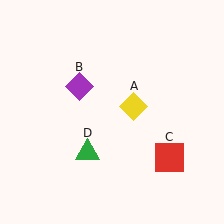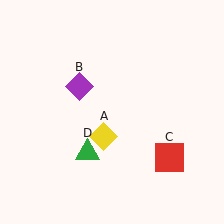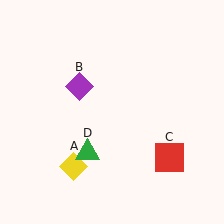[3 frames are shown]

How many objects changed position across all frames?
1 object changed position: yellow diamond (object A).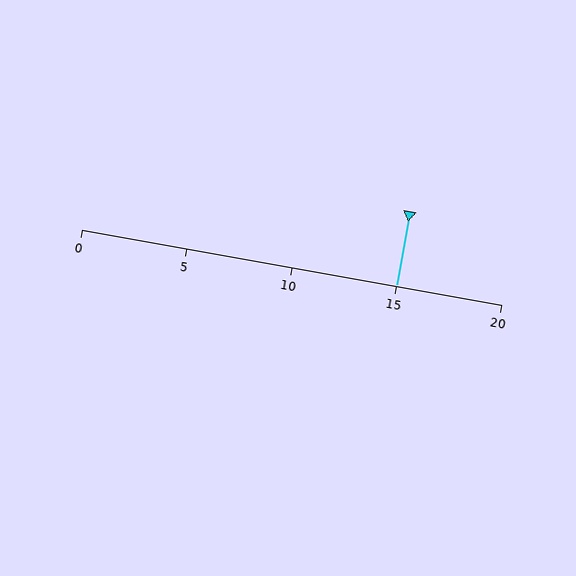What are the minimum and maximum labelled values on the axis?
The axis runs from 0 to 20.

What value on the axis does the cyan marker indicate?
The marker indicates approximately 15.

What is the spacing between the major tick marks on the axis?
The major ticks are spaced 5 apart.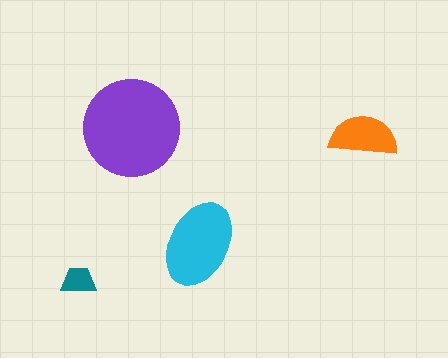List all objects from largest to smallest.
The purple circle, the cyan ellipse, the orange semicircle, the teal trapezoid.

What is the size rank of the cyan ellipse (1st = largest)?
2nd.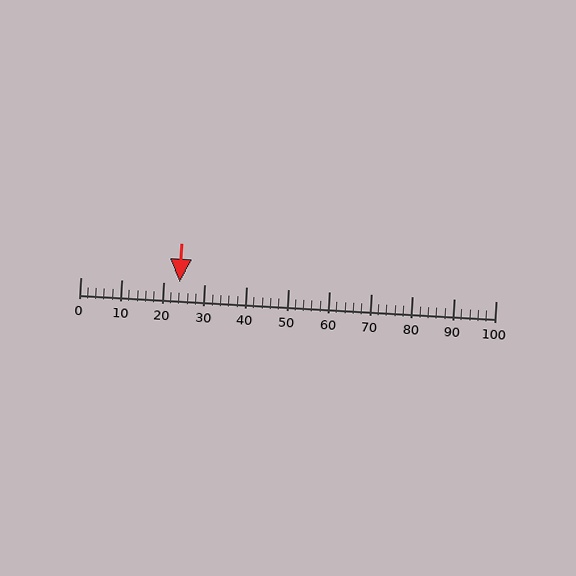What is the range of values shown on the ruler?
The ruler shows values from 0 to 100.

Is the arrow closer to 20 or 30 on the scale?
The arrow is closer to 20.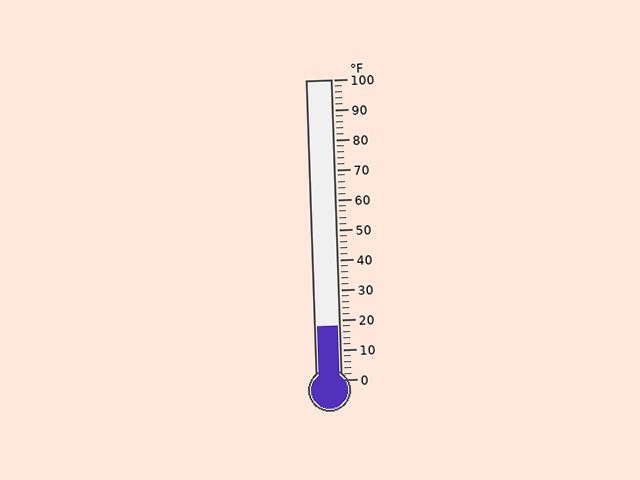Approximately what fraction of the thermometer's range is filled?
The thermometer is filled to approximately 20% of its range.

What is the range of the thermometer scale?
The thermometer scale ranges from 0°F to 100°F.